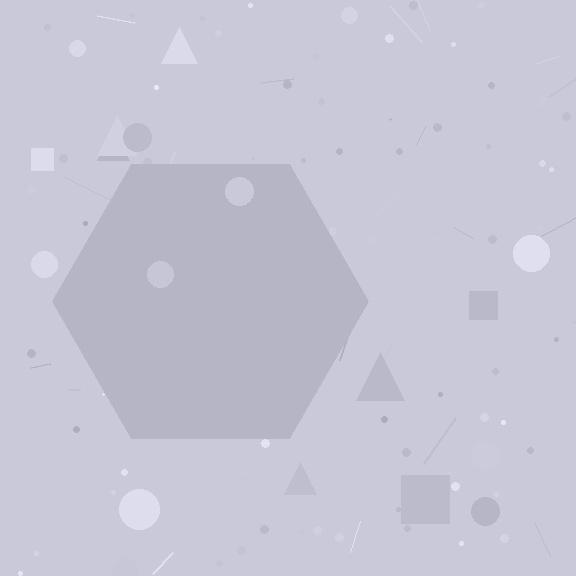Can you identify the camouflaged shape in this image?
The camouflaged shape is a hexagon.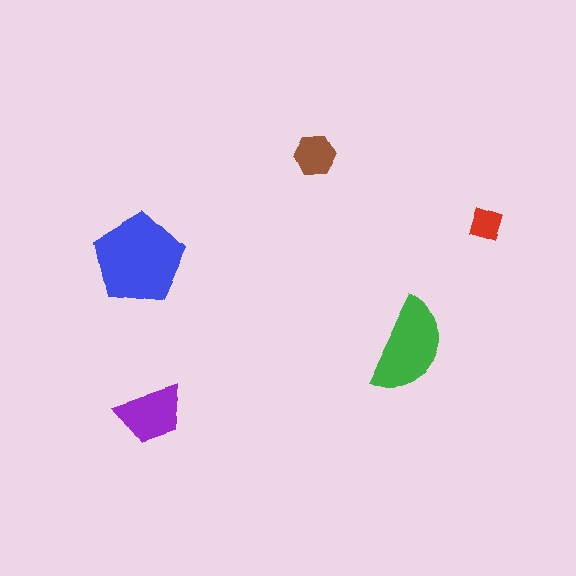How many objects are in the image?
There are 5 objects in the image.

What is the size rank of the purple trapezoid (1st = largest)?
3rd.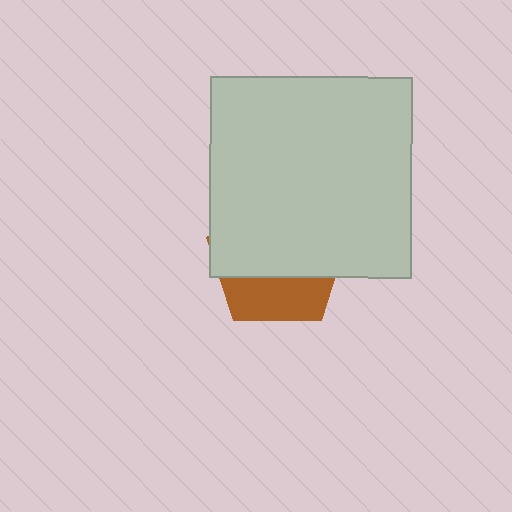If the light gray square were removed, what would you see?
You would see the complete brown pentagon.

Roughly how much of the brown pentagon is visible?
A small part of it is visible (roughly 34%).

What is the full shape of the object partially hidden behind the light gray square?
The partially hidden object is a brown pentagon.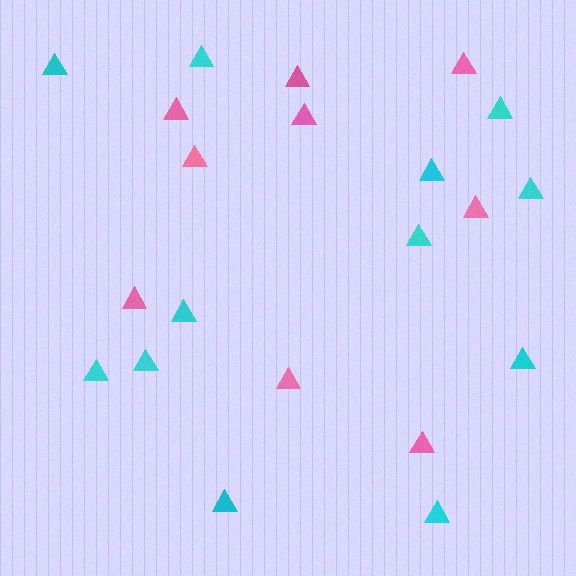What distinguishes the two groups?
There are 2 groups: one group of cyan triangles (12) and one group of pink triangles (9).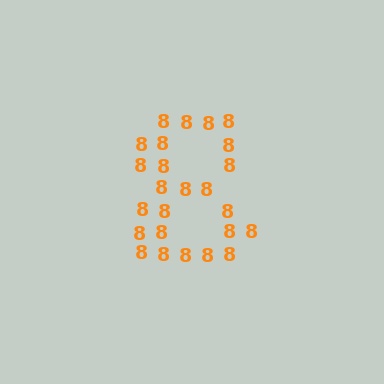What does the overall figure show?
The overall figure shows the digit 8.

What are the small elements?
The small elements are digit 8's.